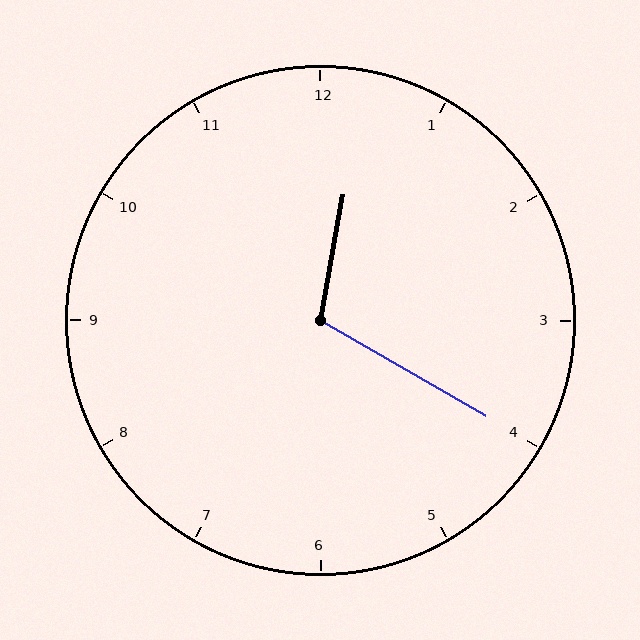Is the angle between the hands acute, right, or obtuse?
It is obtuse.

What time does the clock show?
12:20.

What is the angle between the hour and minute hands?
Approximately 110 degrees.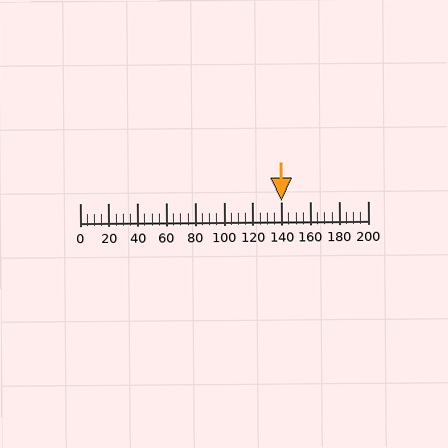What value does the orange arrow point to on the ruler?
The orange arrow points to approximately 140.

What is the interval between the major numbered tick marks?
The major tick marks are spaced 20 units apart.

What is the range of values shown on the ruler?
The ruler shows values from 0 to 200.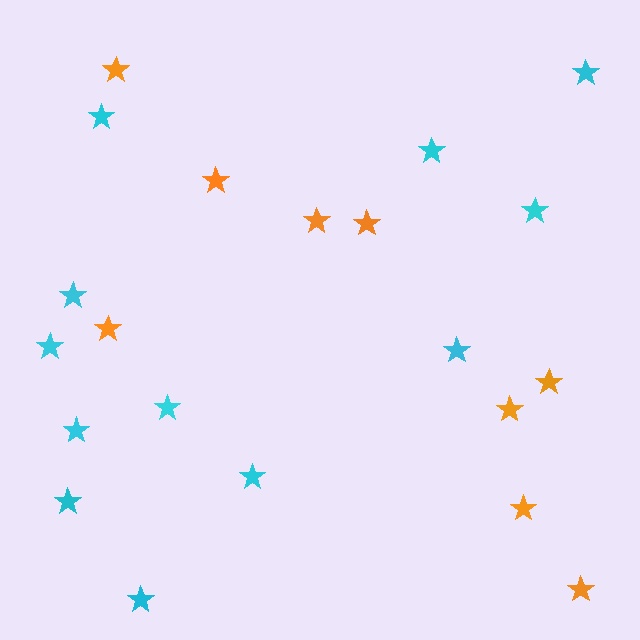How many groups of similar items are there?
There are 2 groups: one group of cyan stars (12) and one group of orange stars (9).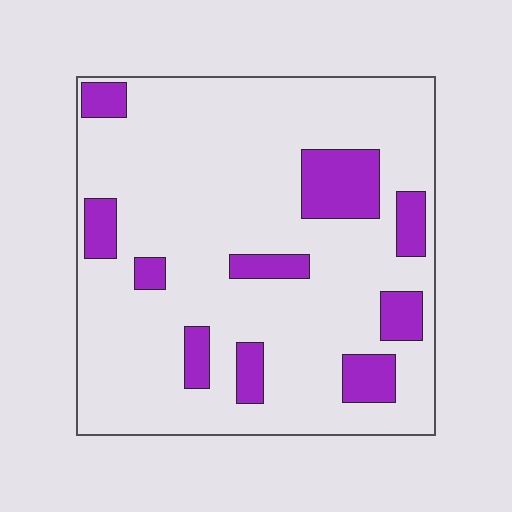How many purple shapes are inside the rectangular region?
10.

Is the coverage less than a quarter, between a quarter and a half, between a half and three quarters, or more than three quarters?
Less than a quarter.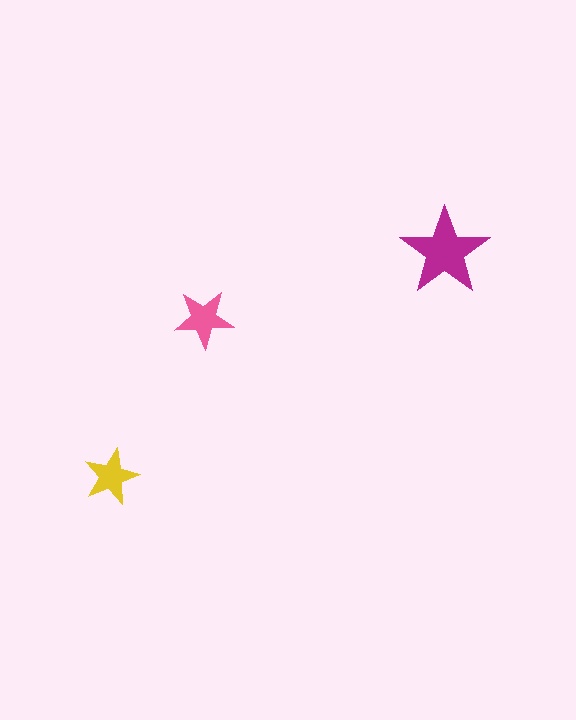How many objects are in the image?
There are 3 objects in the image.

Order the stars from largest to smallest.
the magenta one, the pink one, the yellow one.